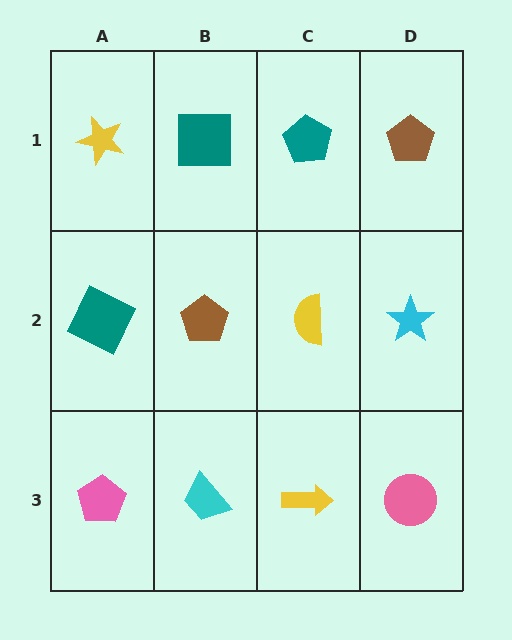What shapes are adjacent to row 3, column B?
A brown pentagon (row 2, column B), a pink pentagon (row 3, column A), a yellow arrow (row 3, column C).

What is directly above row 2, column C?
A teal pentagon.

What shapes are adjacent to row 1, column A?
A teal square (row 2, column A), a teal square (row 1, column B).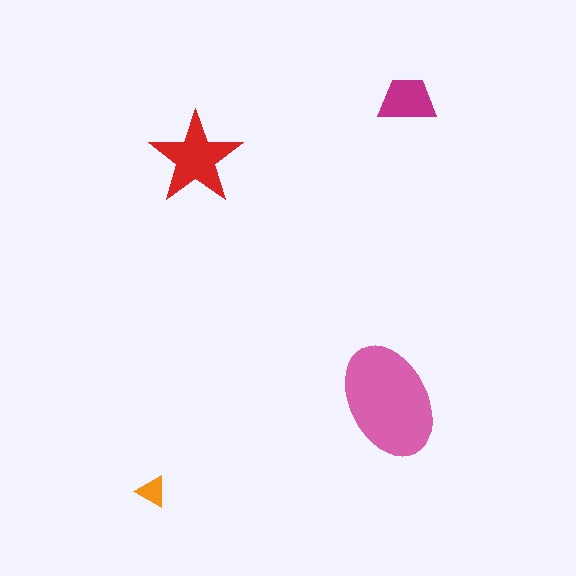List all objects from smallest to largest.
The orange triangle, the magenta trapezoid, the red star, the pink ellipse.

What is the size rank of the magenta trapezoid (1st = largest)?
3rd.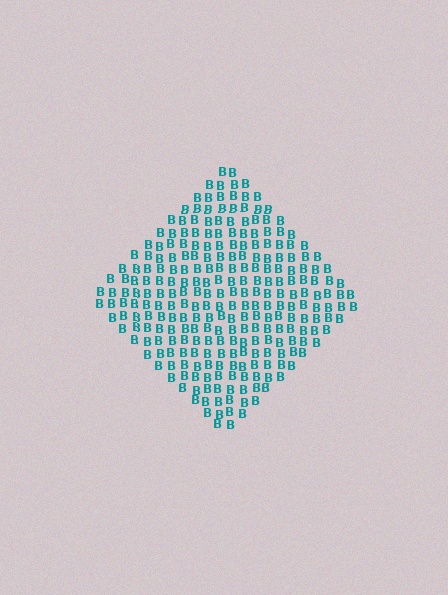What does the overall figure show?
The overall figure shows a diamond.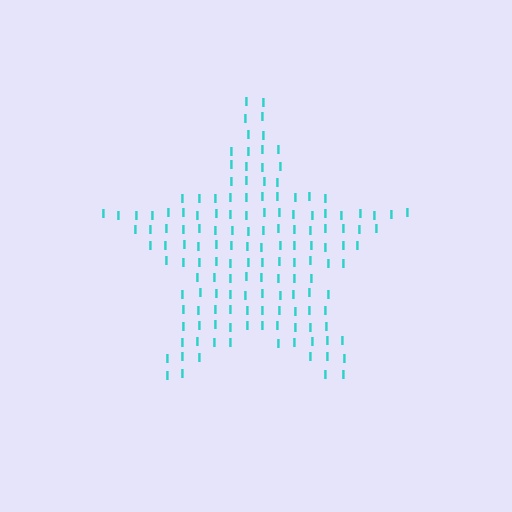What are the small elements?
The small elements are letter I's.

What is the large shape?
The large shape is a star.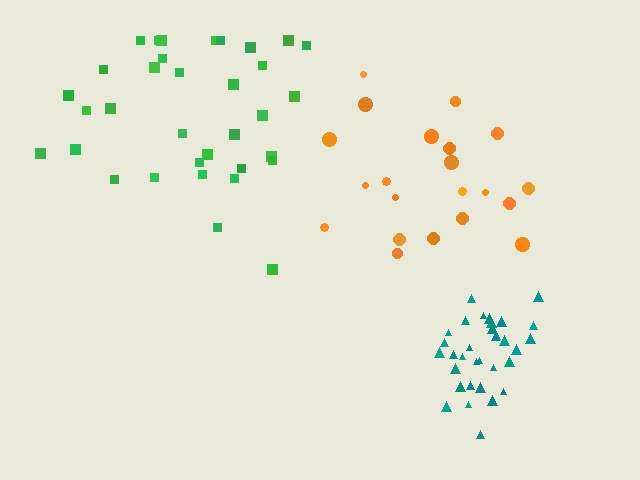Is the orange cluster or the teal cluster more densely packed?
Teal.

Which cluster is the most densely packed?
Teal.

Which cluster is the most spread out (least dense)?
Green.